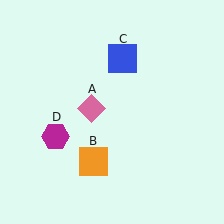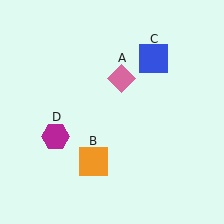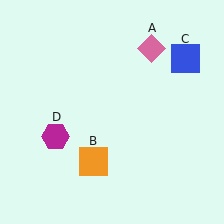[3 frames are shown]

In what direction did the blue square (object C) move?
The blue square (object C) moved right.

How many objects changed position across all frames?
2 objects changed position: pink diamond (object A), blue square (object C).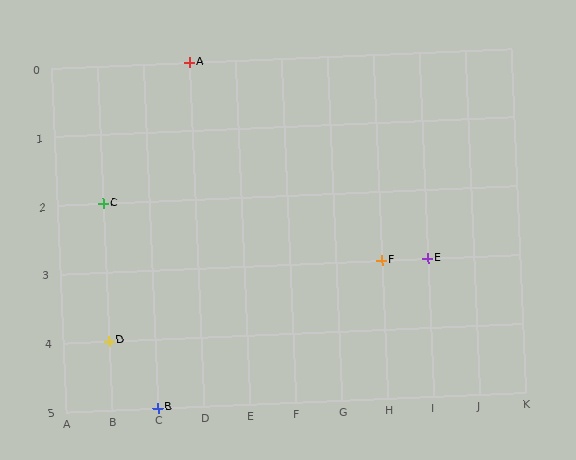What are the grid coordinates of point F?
Point F is at grid coordinates (H, 3).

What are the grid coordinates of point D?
Point D is at grid coordinates (B, 4).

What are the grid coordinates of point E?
Point E is at grid coordinates (I, 3).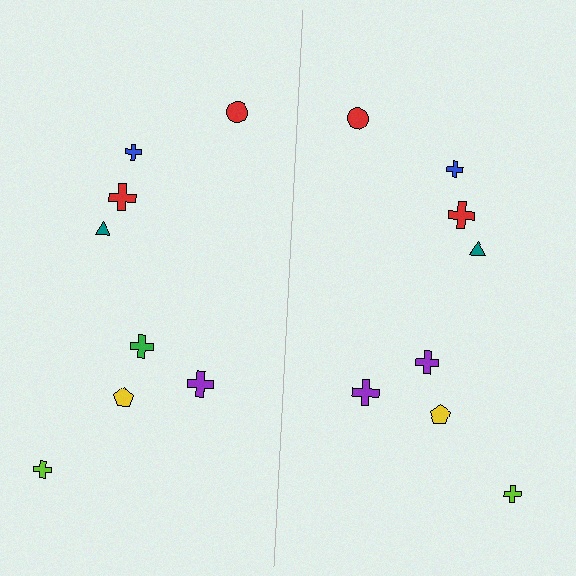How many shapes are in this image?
There are 16 shapes in this image.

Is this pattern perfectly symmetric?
No, the pattern is not perfectly symmetric. The purple cross on the right side breaks the symmetry — its mirror counterpart is green.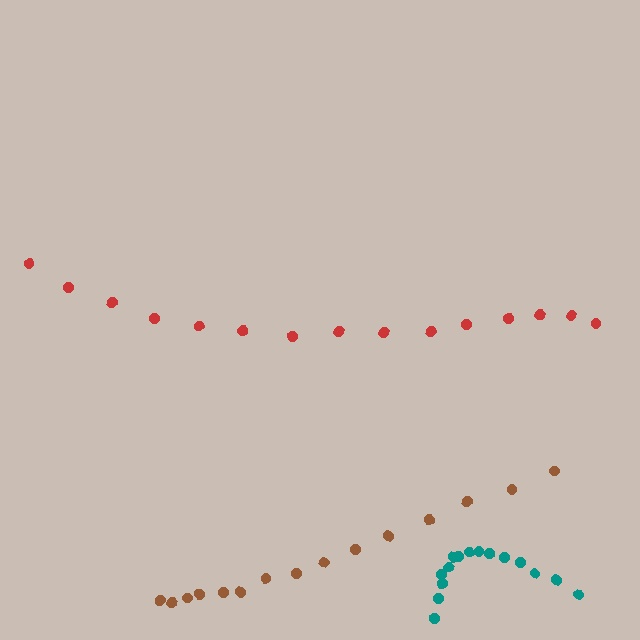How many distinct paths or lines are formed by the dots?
There are 3 distinct paths.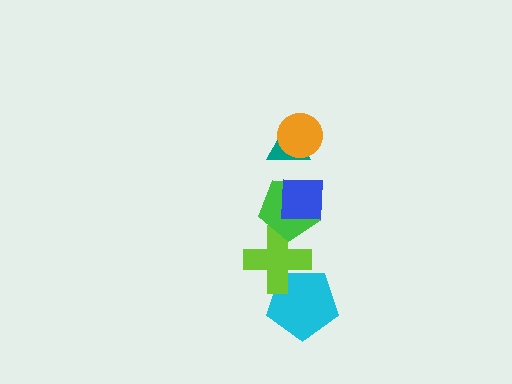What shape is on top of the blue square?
The teal triangle is on top of the blue square.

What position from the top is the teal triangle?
The teal triangle is 2nd from the top.